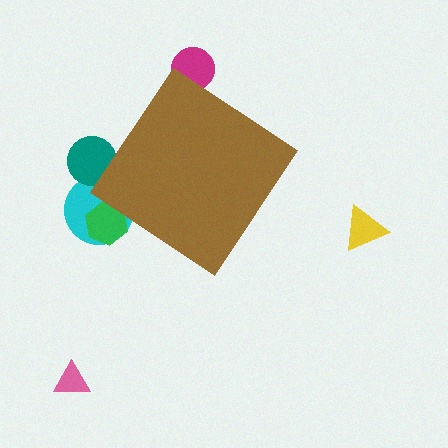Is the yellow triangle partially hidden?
No, the yellow triangle is fully visible.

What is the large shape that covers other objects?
A brown diamond.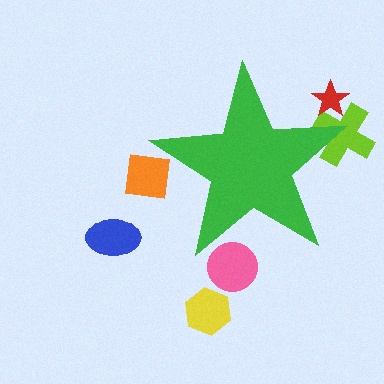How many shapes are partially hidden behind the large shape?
4 shapes are partially hidden.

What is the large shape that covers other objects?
A green star.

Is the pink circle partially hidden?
Yes, the pink circle is partially hidden behind the green star.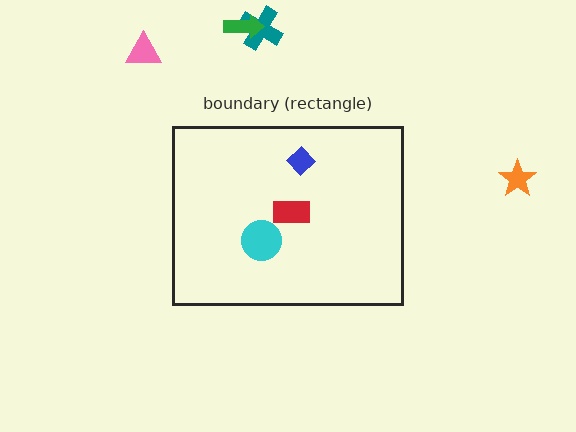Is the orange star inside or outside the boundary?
Outside.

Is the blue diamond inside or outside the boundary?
Inside.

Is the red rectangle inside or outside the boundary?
Inside.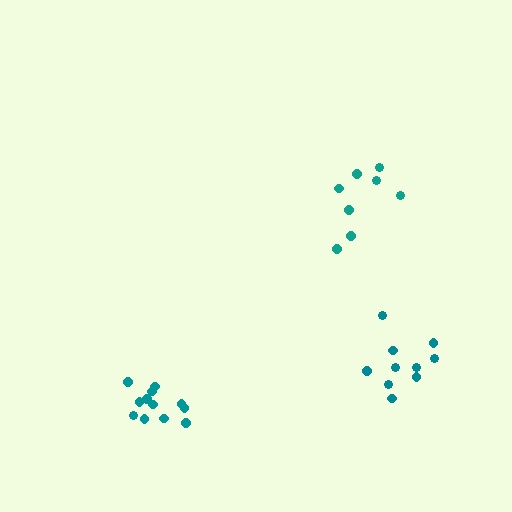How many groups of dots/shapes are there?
There are 3 groups.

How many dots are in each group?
Group 1: 12 dots, Group 2: 10 dots, Group 3: 8 dots (30 total).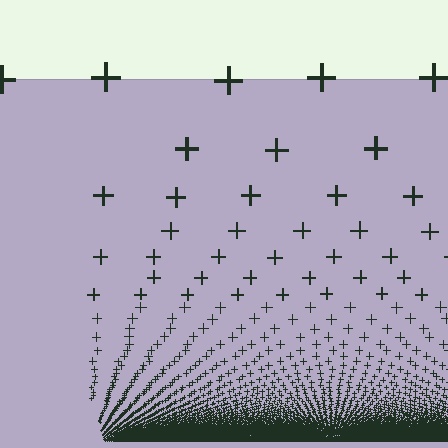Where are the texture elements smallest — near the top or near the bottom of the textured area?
Near the bottom.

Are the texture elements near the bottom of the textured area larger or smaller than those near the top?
Smaller. The gradient is inverted — elements near the bottom are smaller and denser.